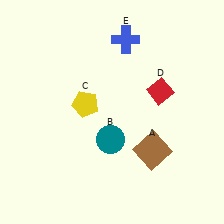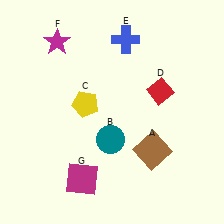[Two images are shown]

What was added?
A magenta star (F), a magenta square (G) were added in Image 2.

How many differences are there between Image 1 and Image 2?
There are 2 differences between the two images.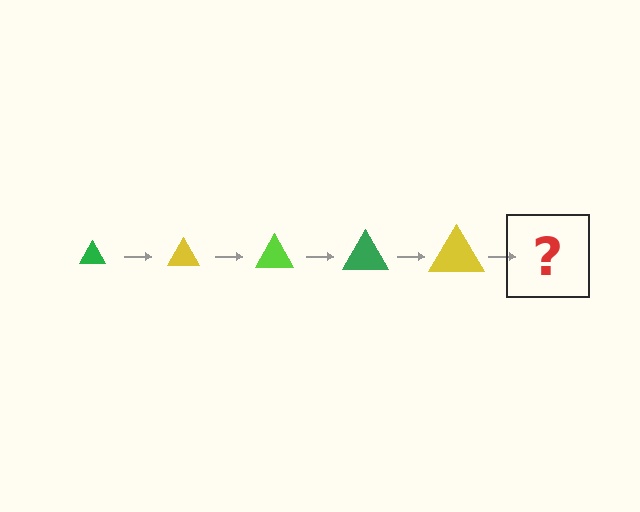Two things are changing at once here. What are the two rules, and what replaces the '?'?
The two rules are that the triangle grows larger each step and the color cycles through green, yellow, and lime. The '?' should be a lime triangle, larger than the previous one.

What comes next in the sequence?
The next element should be a lime triangle, larger than the previous one.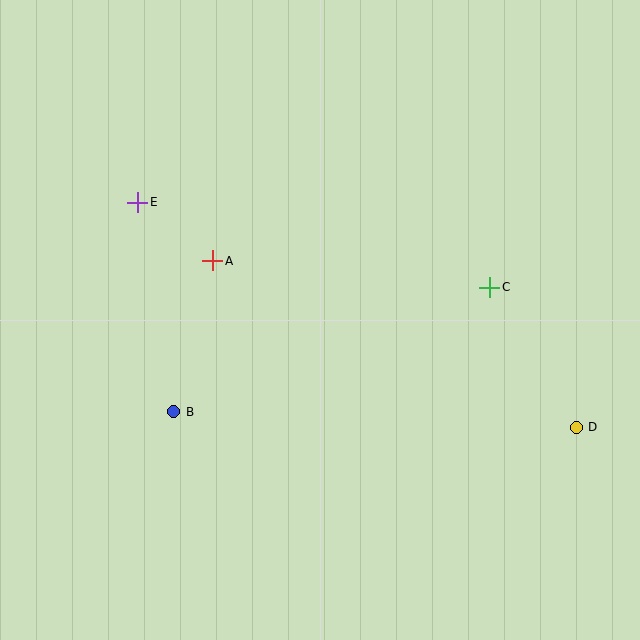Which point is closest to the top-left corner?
Point E is closest to the top-left corner.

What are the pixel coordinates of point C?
Point C is at (490, 287).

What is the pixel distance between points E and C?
The distance between E and C is 362 pixels.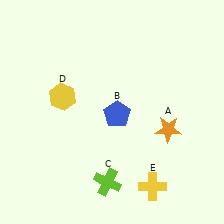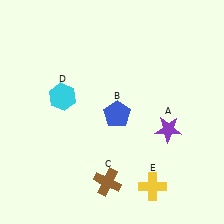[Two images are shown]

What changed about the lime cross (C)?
In Image 1, C is lime. In Image 2, it changed to brown.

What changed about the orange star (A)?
In Image 1, A is orange. In Image 2, it changed to purple.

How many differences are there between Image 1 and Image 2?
There are 3 differences between the two images.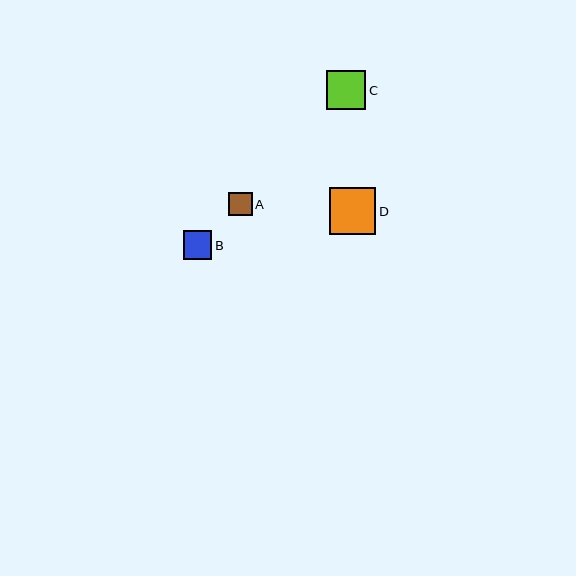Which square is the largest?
Square D is the largest with a size of approximately 47 pixels.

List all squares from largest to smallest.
From largest to smallest: D, C, B, A.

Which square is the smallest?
Square A is the smallest with a size of approximately 24 pixels.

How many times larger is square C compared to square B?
Square C is approximately 1.4 times the size of square B.